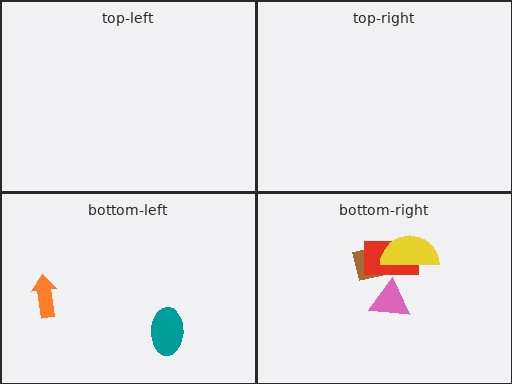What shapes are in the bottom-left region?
The orange arrow, the teal ellipse.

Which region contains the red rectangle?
The bottom-right region.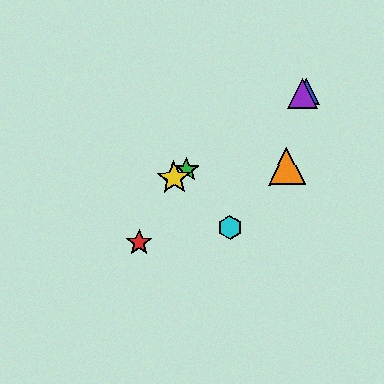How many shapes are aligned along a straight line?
4 shapes (the blue triangle, the green star, the yellow star, the purple triangle) are aligned along a straight line.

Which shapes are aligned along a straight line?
The blue triangle, the green star, the yellow star, the purple triangle are aligned along a straight line.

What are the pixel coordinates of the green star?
The green star is at (187, 170).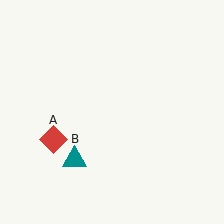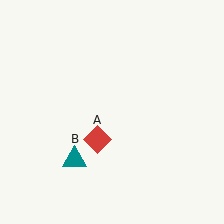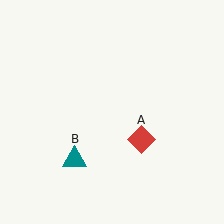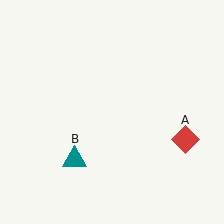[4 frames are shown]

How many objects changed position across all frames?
1 object changed position: red diamond (object A).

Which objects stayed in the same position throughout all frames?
Teal triangle (object B) remained stationary.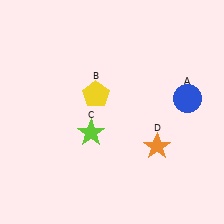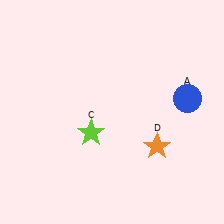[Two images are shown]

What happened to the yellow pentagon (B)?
The yellow pentagon (B) was removed in Image 2. It was in the top-left area of Image 1.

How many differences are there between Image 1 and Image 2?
There is 1 difference between the two images.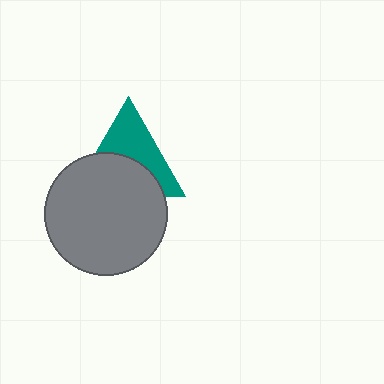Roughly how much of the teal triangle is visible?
About half of it is visible (roughly 49%).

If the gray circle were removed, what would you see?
You would see the complete teal triangle.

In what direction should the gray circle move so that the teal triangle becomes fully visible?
The gray circle should move down. That is the shortest direction to clear the overlap and leave the teal triangle fully visible.